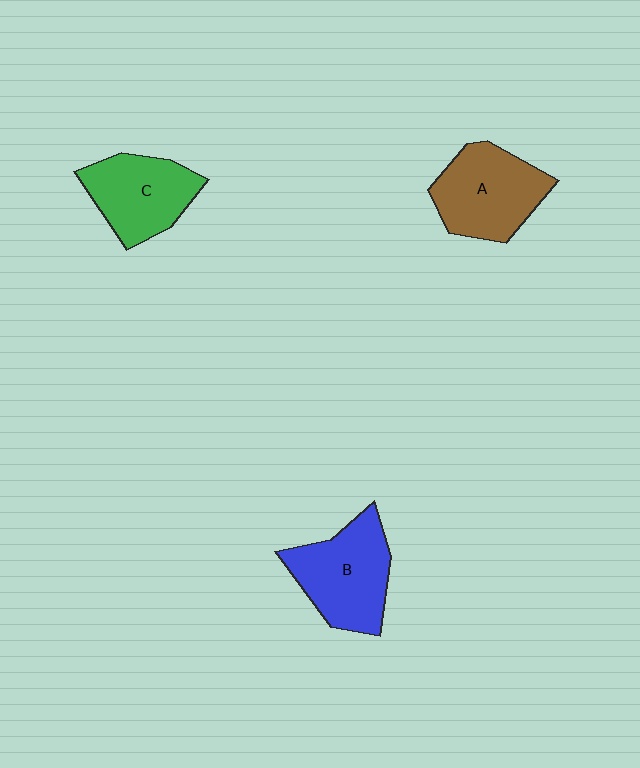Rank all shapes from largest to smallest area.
From largest to smallest: B (blue), A (brown), C (green).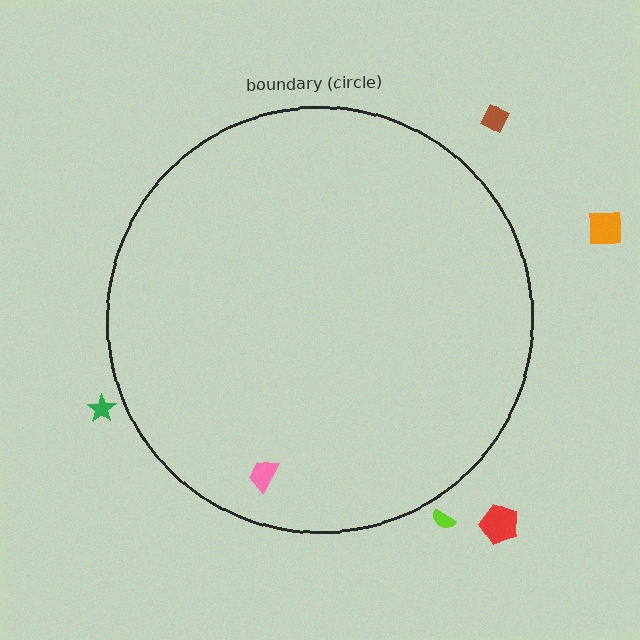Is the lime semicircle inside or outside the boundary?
Outside.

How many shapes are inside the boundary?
1 inside, 5 outside.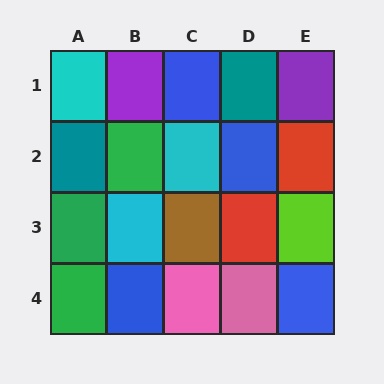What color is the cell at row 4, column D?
Pink.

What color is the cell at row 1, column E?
Purple.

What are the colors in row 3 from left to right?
Green, cyan, brown, red, lime.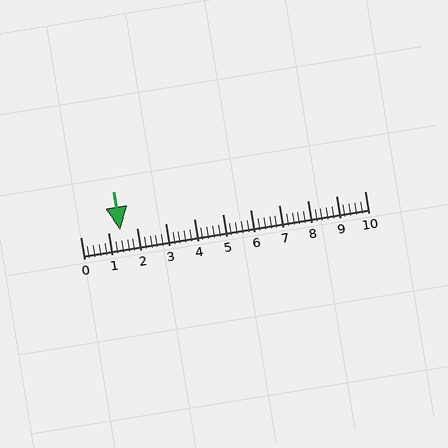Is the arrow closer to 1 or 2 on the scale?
The arrow is closer to 1.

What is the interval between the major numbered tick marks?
The major tick marks are spaced 1 units apart.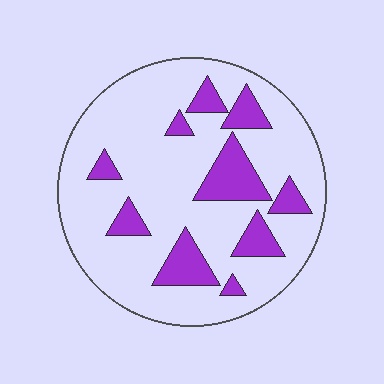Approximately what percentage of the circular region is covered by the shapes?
Approximately 20%.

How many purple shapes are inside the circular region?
10.